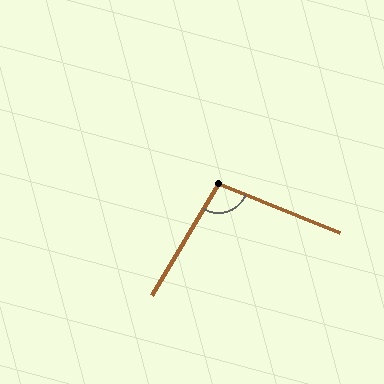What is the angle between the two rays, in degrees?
Approximately 99 degrees.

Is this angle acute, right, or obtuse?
It is obtuse.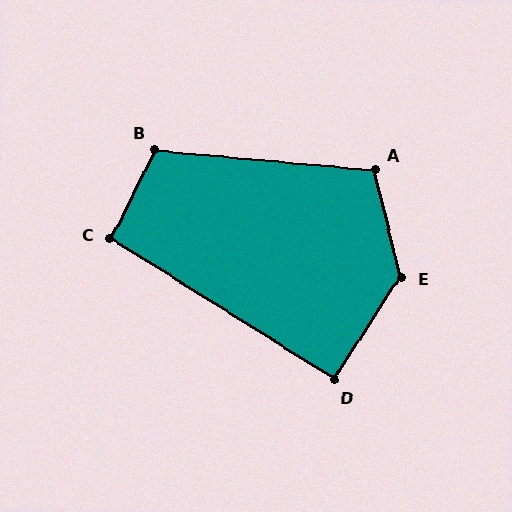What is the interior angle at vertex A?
Approximately 109 degrees (obtuse).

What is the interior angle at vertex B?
Approximately 111 degrees (obtuse).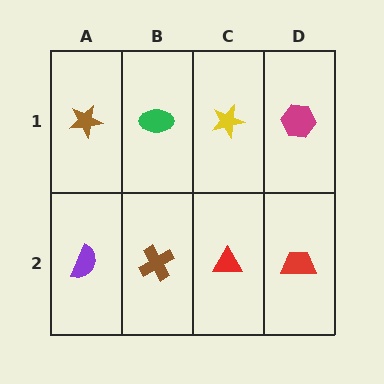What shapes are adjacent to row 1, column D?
A red trapezoid (row 2, column D), a yellow star (row 1, column C).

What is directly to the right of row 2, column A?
A brown cross.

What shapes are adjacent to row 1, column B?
A brown cross (row 2, column B), a brown star (row 1, column A), a yellow star (row 1, column C).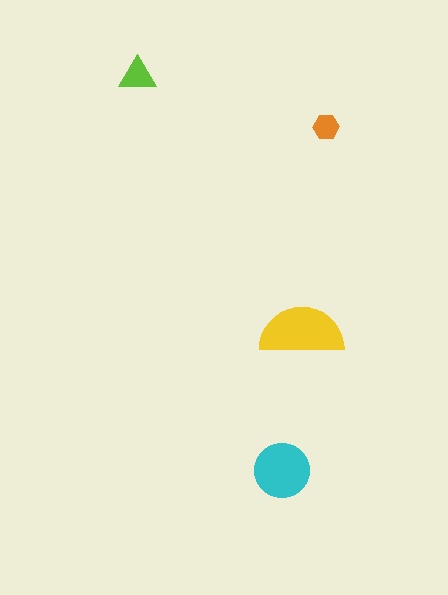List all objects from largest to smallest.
The yellow semicircle, the cyan circle, the lime triangle, the orange hexagon.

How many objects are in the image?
There are 4 objects in the image.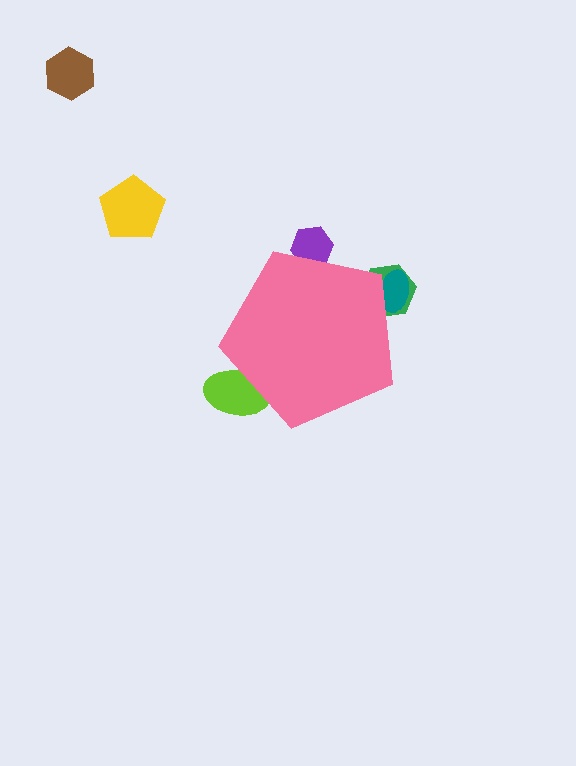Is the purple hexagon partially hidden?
Yes, the purple hexagon is partially hidden behind the pink pentagon.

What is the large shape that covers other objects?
A pink pentagon.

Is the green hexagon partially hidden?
Yes, the green hexagon is partially hidden behind the pink pentagon.